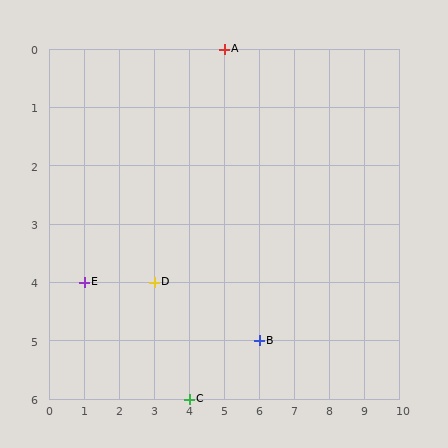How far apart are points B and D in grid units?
Points B and D are 3 columns and 1 row apart (about 3.2 grid units diagonally).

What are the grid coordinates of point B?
Point B is at grid coordinates (6, 5).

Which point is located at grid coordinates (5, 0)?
Point A is at (5, 0).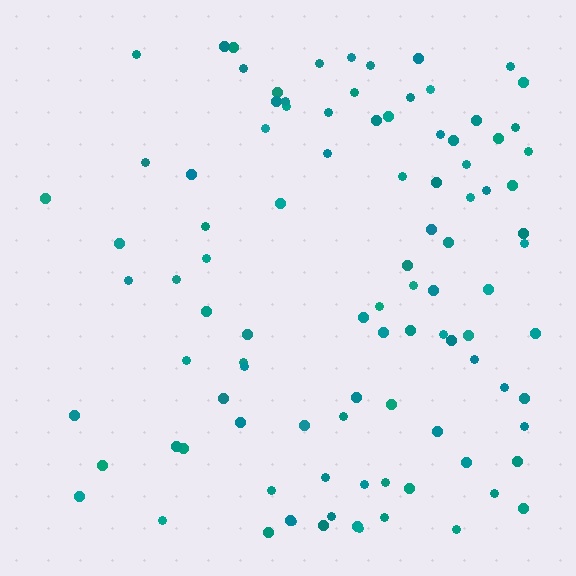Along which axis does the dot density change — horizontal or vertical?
Horizontal.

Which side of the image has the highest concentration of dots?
The right.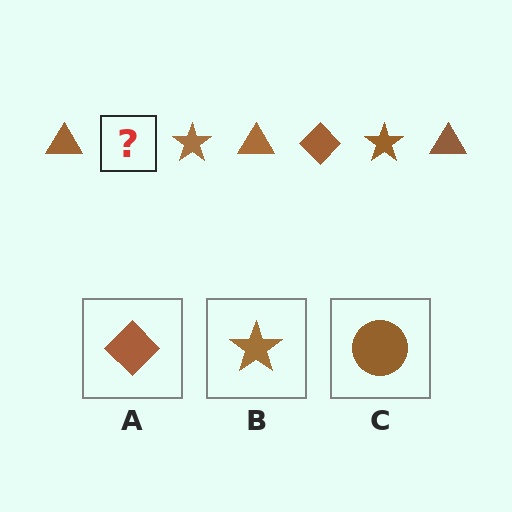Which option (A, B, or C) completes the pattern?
A.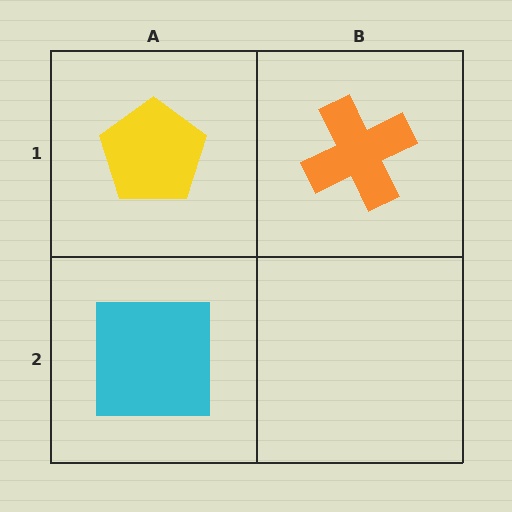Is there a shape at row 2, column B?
No, that cell is empty.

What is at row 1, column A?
A yellow pentagon.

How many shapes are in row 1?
2 shapes.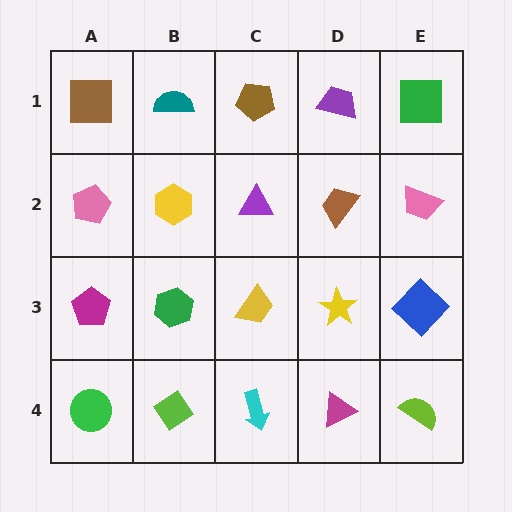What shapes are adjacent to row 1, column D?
A brown trapezoid (row 2, column D), a brown pentagon (row 1, column C), a green square (row 1, column E).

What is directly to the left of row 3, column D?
A yellow trapezoid.